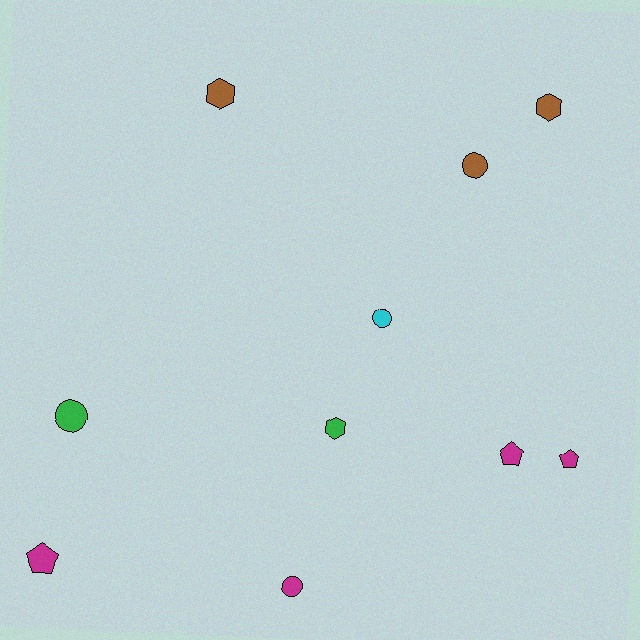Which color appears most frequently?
Magenta, with 4 objects.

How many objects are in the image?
There are 10 objects.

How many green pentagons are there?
There are no green pentagons.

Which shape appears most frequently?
Circle, with 4 objects.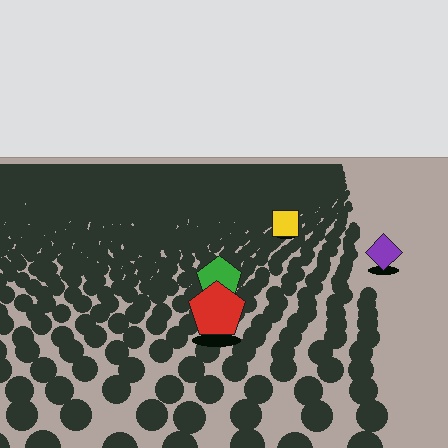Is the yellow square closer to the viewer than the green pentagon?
No. The green pentagon is closer — you can tell from the texture gradient: the ground texture is coarser near it.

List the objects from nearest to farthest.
From nearest to farthest: the red pentagon, the green pentagon, the purple diamond, the yellow square.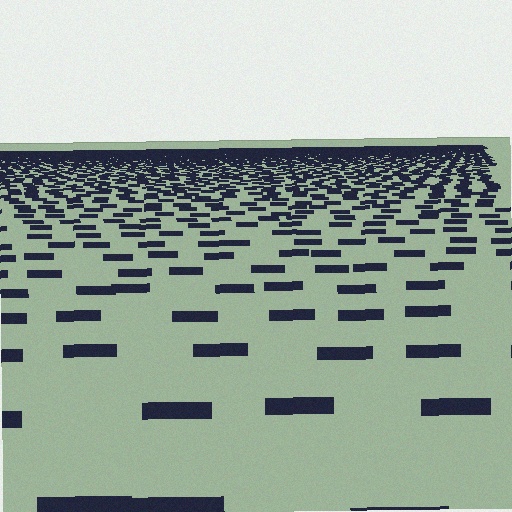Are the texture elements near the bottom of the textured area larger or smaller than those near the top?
Larger. Near the bottom, elements are closer to the viewer and appear at a bigger on-screen size.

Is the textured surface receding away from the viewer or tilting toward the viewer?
The surface is receding away from the viewer. Texture elements get smaller and denser toward the top.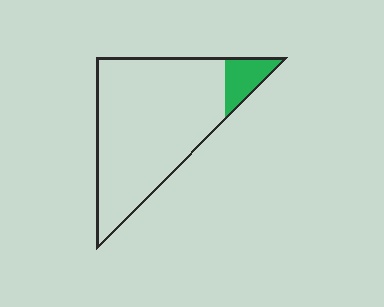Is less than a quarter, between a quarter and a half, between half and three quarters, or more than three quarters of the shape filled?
Less than a quarter.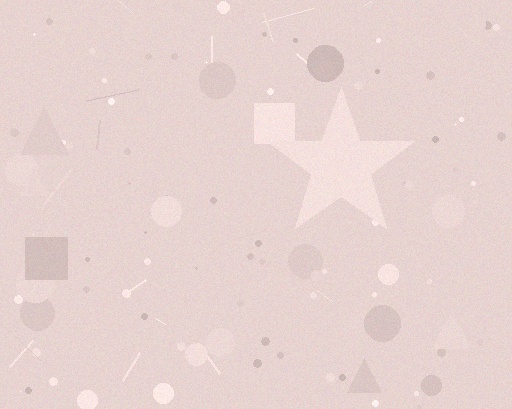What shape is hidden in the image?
A star is hidden in the image.